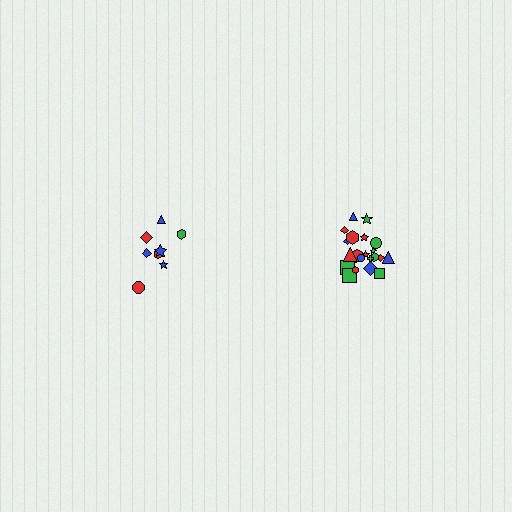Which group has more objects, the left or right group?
The right group.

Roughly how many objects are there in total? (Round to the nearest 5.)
Roughly 30 objects in total.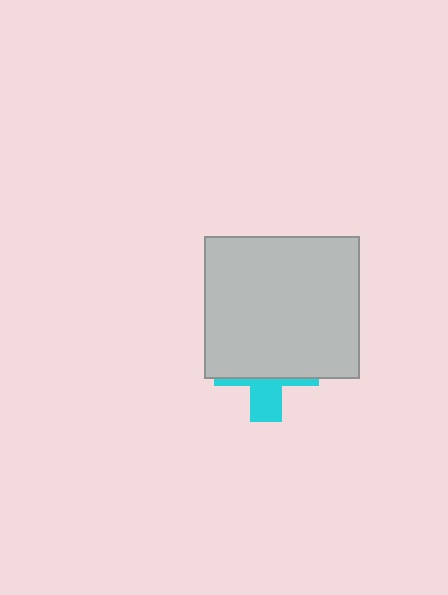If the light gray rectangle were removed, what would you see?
You would see the complete cyan cross.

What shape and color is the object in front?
The object in front is a light gray rectangle.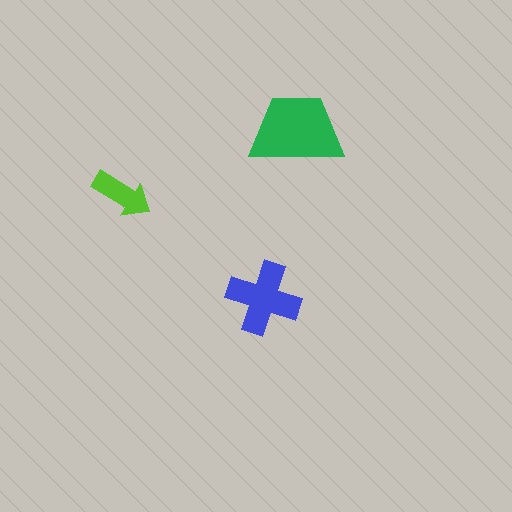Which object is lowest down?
The blue cross is bottommost.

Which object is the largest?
The green trapezoid.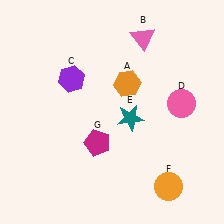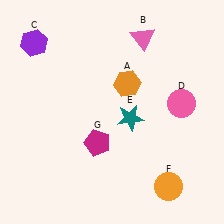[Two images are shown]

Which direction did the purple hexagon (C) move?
The purple hexagon (C) moved left.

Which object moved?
The purple hexagon (C) moved left.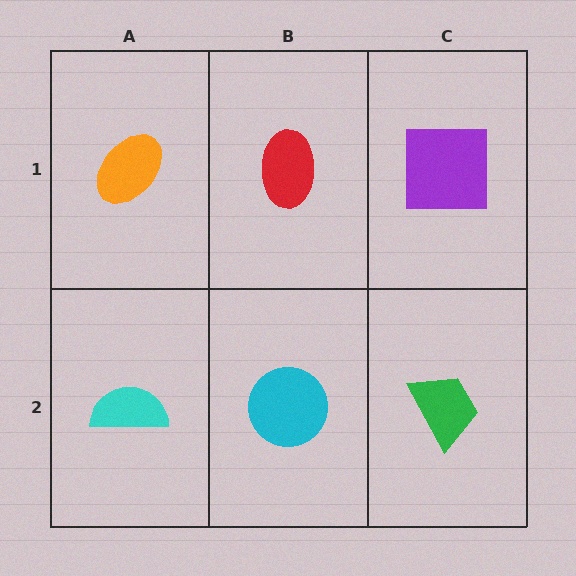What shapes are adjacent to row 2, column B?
A red ellipse (row 1, column B), a cyan semicircle (row 2, column A), a green trapezoid (row 2, column C).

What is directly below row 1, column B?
A cyan circle.